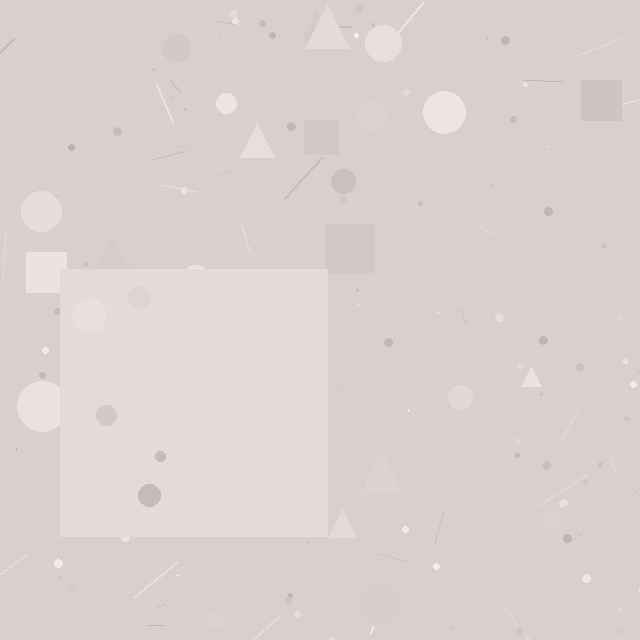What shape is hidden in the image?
A square is hidden in the image.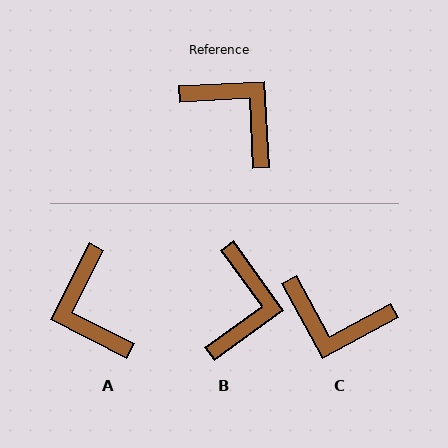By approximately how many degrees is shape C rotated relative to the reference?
Approximately 154 degrees clockwise.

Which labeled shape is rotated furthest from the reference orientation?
C, about 154 degrees away.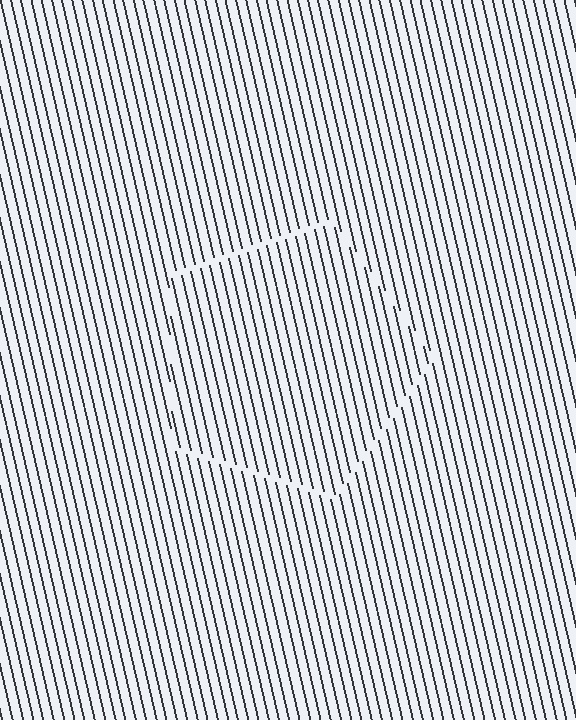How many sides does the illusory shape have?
5 sides — the line-ends trace a pentagon.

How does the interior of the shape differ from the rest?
The interior of the shape contains the same grating, shifted by half a period — the contour is defined by the phase discontinuity where line-ends from the inner and outer gratings abut.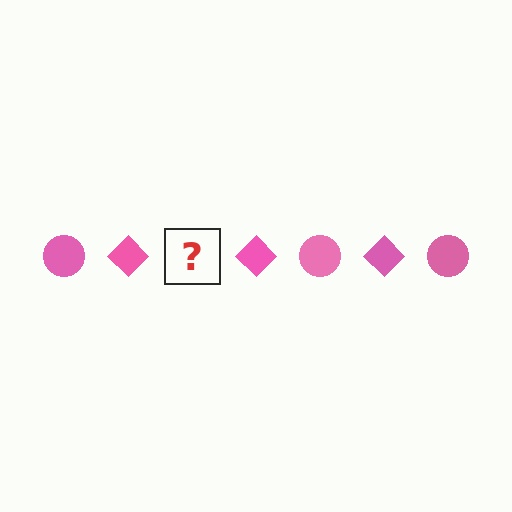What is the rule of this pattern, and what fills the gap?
The rule is that the pattern cycles through circle, diamond shapes in pink. The gap should be filled with a pink circle.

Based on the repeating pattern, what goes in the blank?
The blank should be a pink circle.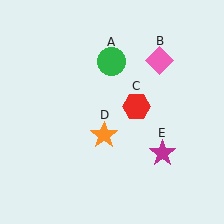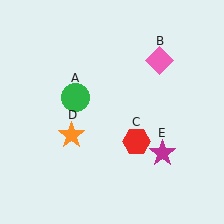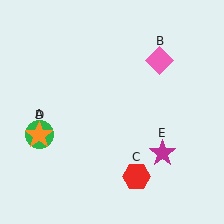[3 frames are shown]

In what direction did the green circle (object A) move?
The green circle (object A) moved down and to the left.